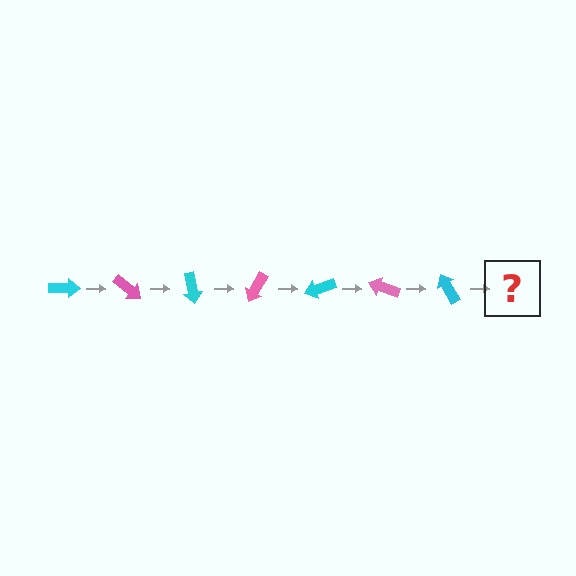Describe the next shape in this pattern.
It should be a pink arrow, rotated 280 degrees from the start.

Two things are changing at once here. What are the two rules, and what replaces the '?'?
The two rules are that it rotates 40 degrees each step and the color cycles through cyan and pink. The '?' should be a pink arrow, rotated 280 degrees from the start.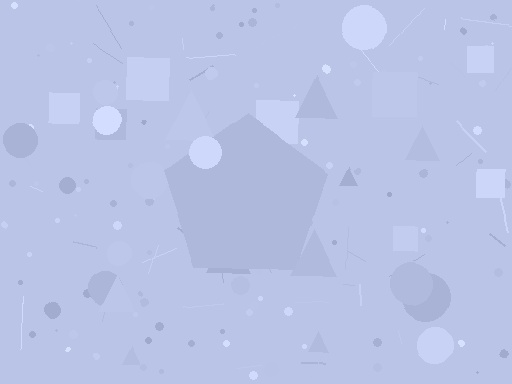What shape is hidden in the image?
A pentagon is hidden in the image.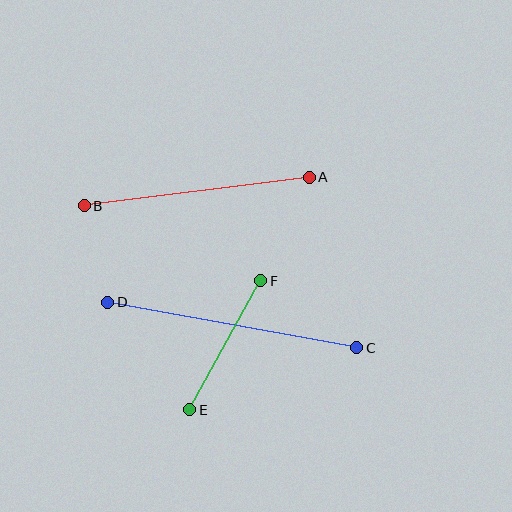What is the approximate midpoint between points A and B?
The midpoint is at approximately (197, 191) pixels.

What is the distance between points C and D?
The distance is approximately 253 pixels.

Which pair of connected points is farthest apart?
Points C and D are farthest apart.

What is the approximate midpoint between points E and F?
The midpoint is at approximately (225, 345) pixels.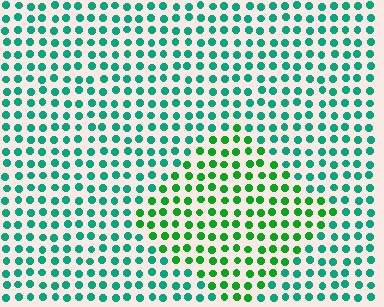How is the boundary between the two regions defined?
The boundary is defined purely by a slight shift in hue (about 36 degrees). Spacing, size, and orientation are identical on both sides.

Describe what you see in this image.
The image is filled with small teal elements in a uniform arrangement. A diamond-shaped region is visible where the elements are tinted to a slightly different hue, forming a subtle color boundary.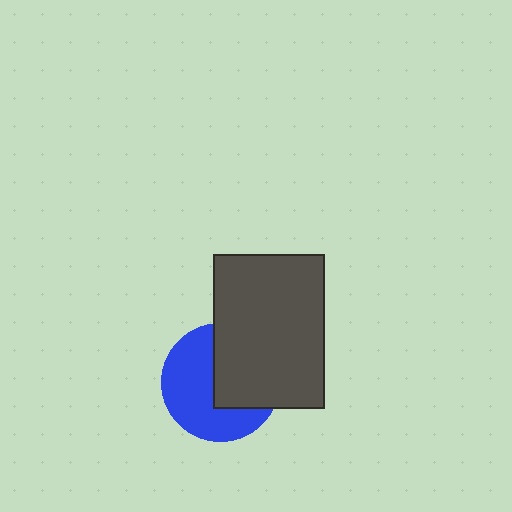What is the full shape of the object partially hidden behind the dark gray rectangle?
The partially hidden object is a blue circle.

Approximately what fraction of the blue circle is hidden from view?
Roughly 44% of the blue circle is hidden behind the dark gray rectangle.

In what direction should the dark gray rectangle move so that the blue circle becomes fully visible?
The dark gray rectangle should move right. That is the shortest direction to clear the overlap and leave the blue circle fully visible.